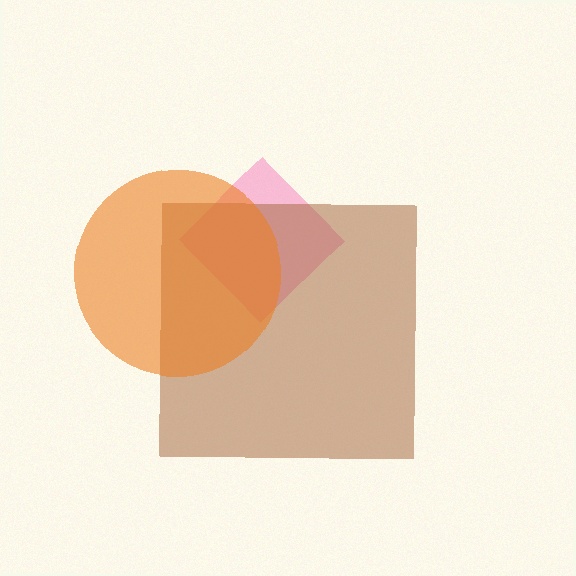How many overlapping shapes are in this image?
There are 3 overlapping shapes in the image.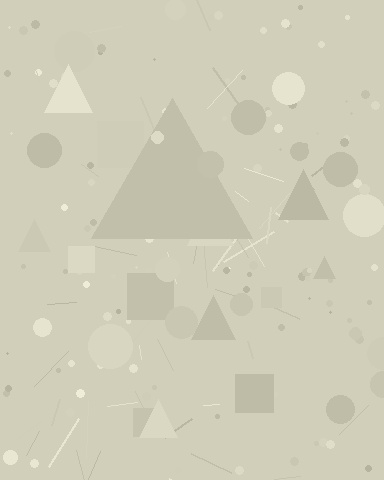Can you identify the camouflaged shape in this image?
The camouflaged shape is a triangle.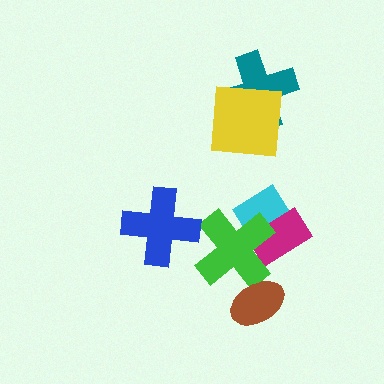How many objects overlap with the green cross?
3 objects overlap with the green cross.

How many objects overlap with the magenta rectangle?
2 objects overlap with the magenta rectangle.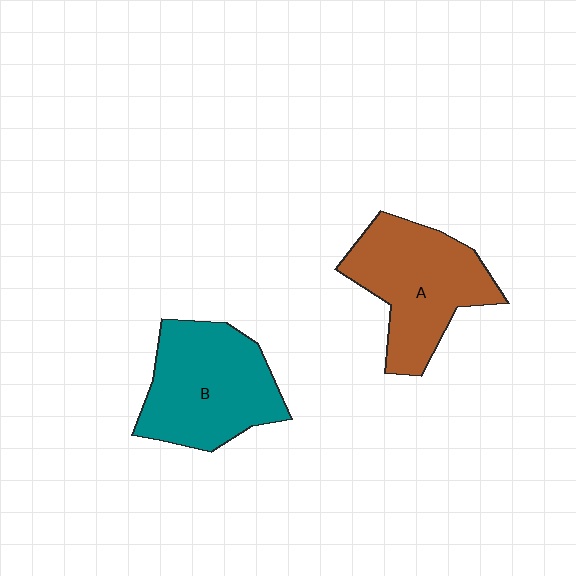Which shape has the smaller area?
Shape A (brown).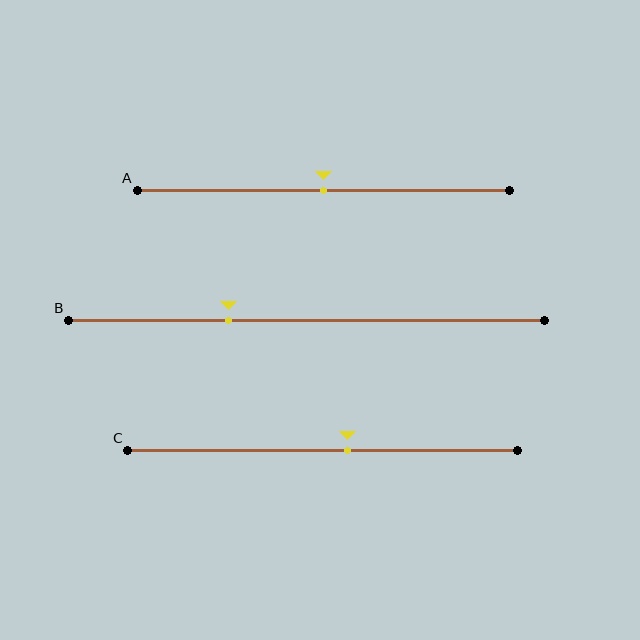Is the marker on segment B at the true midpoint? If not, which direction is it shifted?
No, the marker on segment B is shifted to the left by about 16% of the segment length.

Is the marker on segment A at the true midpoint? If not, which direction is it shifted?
Yes, the marker on segment A is at the true midpoint.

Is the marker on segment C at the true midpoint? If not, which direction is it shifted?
No, the marker on segment C is shifted to the right by about 6% of the segment length.